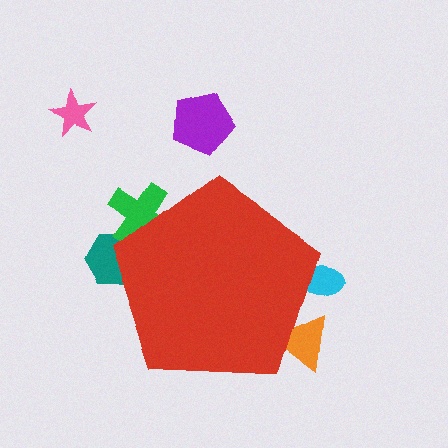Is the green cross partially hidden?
Yes, the green cross is partially hidden behind the red pentagon.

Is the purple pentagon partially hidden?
No, the purple pentagon is fully visible.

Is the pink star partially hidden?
No, the pink star is fully visible.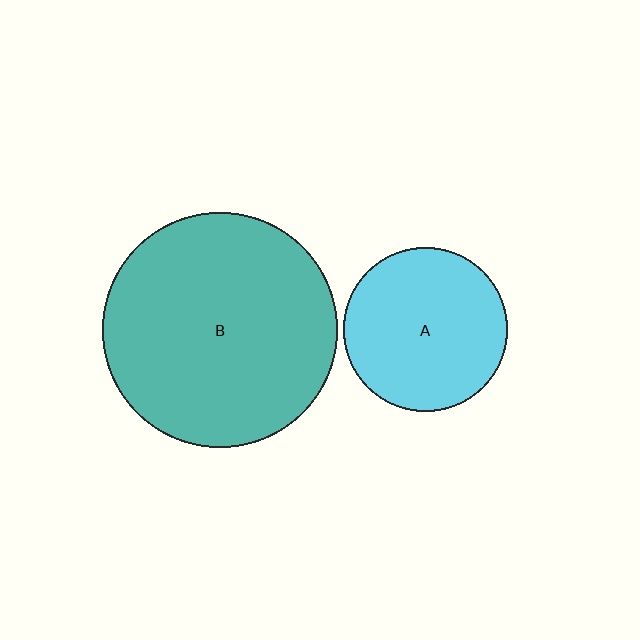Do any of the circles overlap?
No, none of the circles overlap.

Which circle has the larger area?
Circle B (teal).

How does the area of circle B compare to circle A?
Approximately 2.1 times.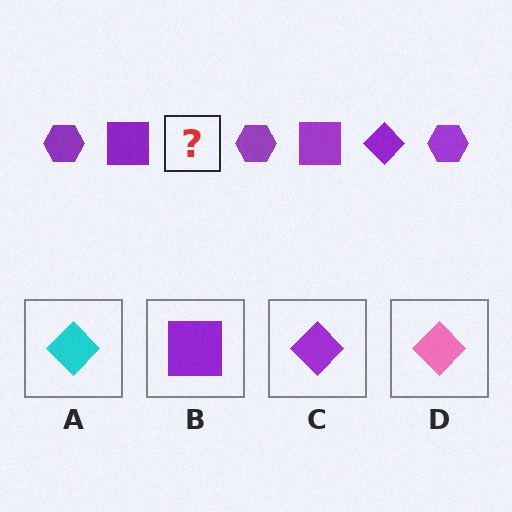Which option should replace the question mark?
Option C.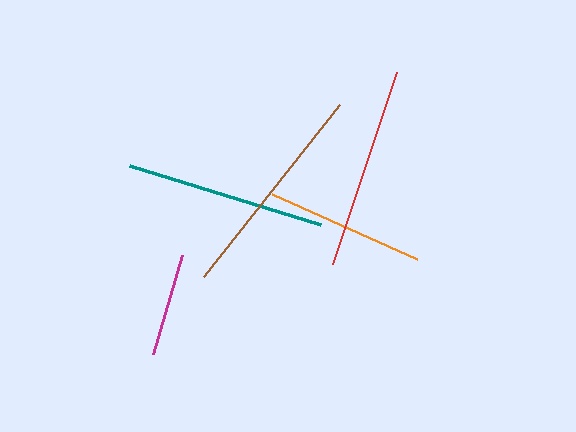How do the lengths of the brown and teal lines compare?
The brown and teal lines are approximately the same length.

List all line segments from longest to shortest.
From longest to shortest: brown, red, teal, orange, magenta.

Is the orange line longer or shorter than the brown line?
The brown line is longer than the orange line.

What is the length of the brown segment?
The brown segment is approximately 219 pixels long.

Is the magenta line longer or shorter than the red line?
The red line is longer than the magenta line.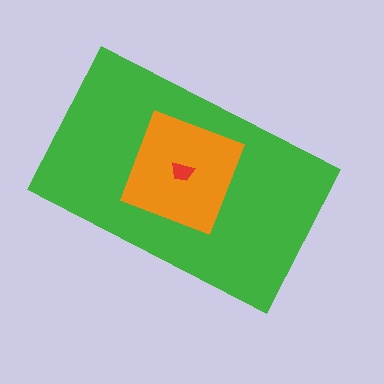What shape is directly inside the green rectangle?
The orange square.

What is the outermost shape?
The green rectangle.